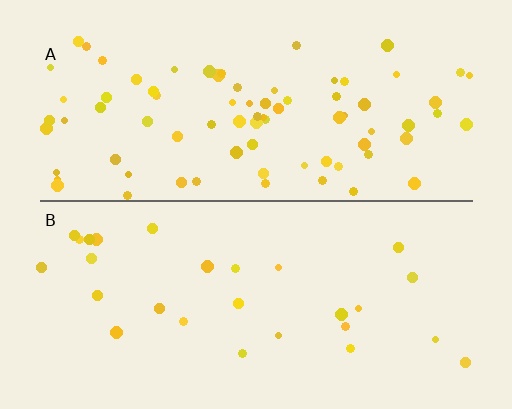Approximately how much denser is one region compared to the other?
Approximately 2.9× — region A over region B.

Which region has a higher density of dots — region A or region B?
A (the top).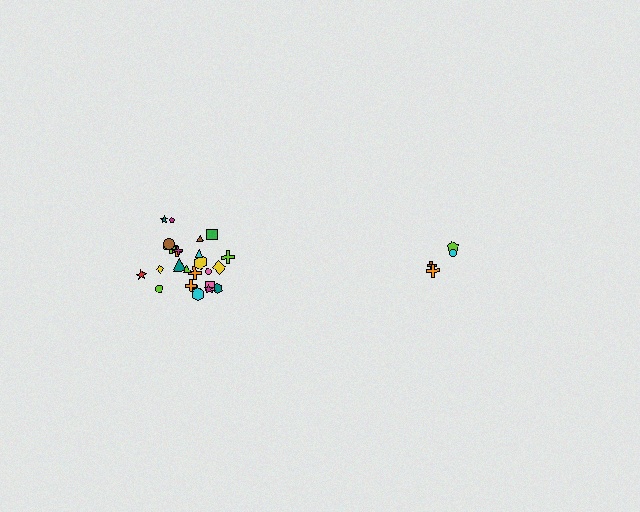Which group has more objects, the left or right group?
The left group.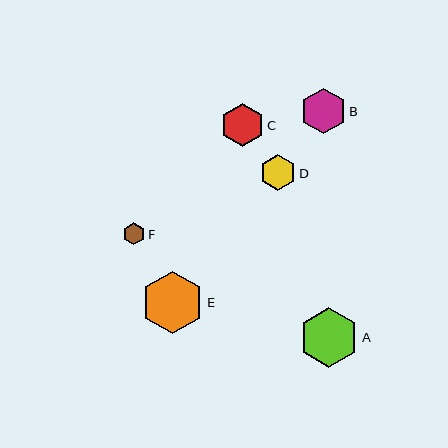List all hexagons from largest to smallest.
From largest to smallest: E, A, B, C, D, F.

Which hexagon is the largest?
Hexagon E is the largest with a size of approximately 63 pixels.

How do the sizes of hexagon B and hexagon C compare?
Hexagon B and hexagon C are approximately the same size.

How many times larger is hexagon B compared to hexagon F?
Hexagon B is approximately 2.1 times the size of hexagon F.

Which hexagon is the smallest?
Hexagon F is the smallest with a size of approximately 22 pixels.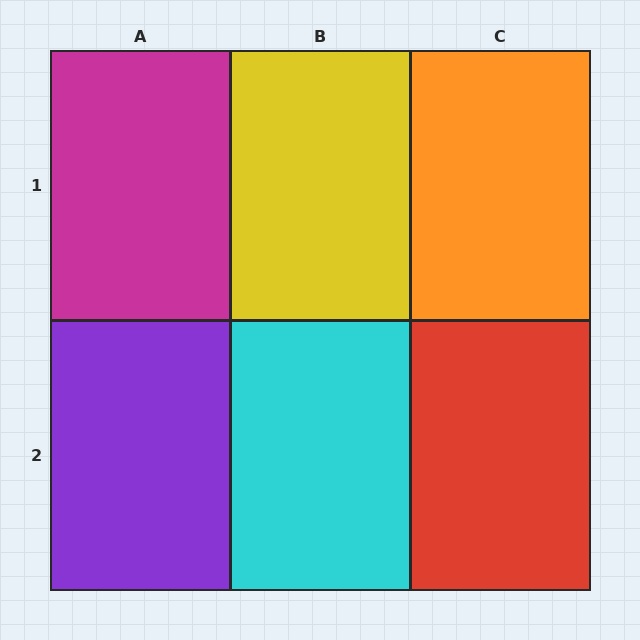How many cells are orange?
1 cell is orange.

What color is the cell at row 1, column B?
Yellow.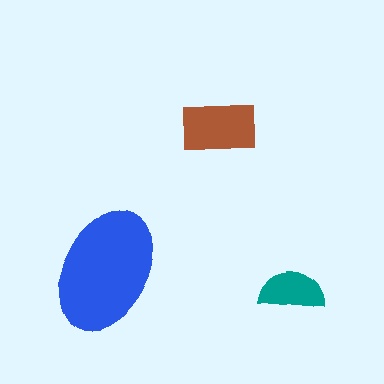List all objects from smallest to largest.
The teal semicircle, the brown rectangle, the blue ellipse.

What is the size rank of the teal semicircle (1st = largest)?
3rd.